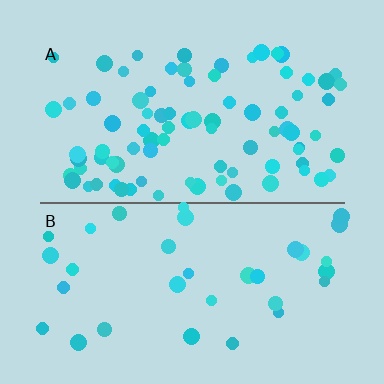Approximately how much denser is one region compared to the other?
Approximately 2.5× — region A over region B.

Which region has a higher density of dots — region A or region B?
A (the top).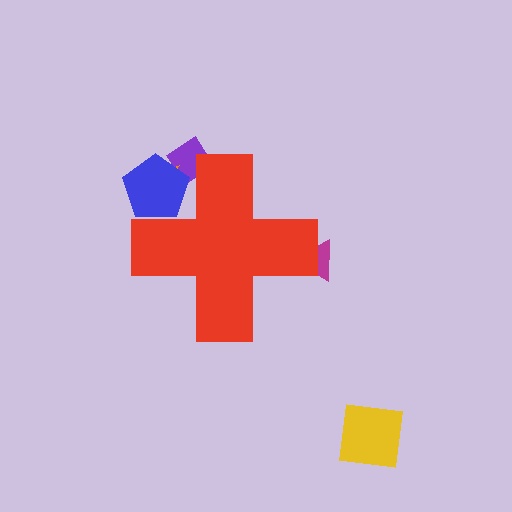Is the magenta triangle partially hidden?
Yes, the magenta triangle is partially hidden behind the red cross.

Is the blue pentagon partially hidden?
Yes, the blue pentagon is partially hidden behind the red cross.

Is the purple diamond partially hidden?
Yes, the purple diamond is partially hidden behind the red cross.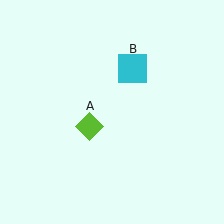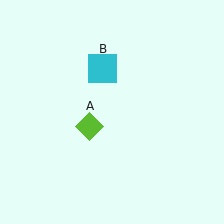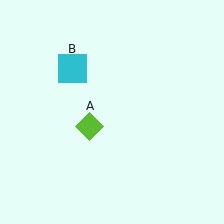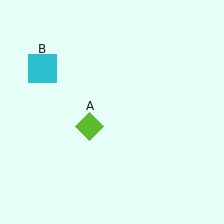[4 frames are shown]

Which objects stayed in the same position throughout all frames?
Lime diamond (object A) remained stationary.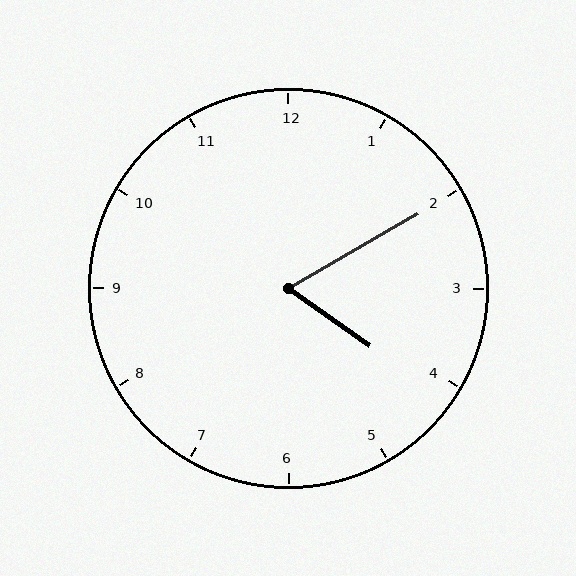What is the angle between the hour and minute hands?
Approximately 65 degrees.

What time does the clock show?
4:10.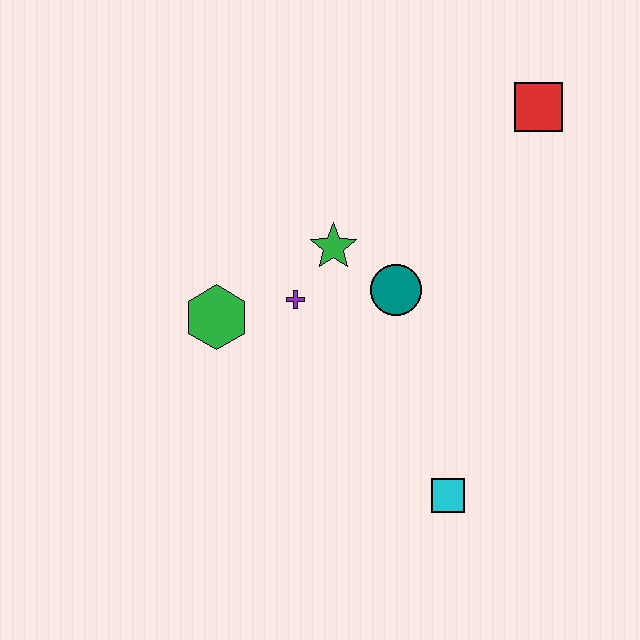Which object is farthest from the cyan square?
The red square is farthest from the cyan square.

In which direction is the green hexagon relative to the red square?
The green hexagon is to the left of the red square.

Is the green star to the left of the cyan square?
Yes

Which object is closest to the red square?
The teal circle is closest to the red square.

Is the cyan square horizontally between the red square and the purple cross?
Yes